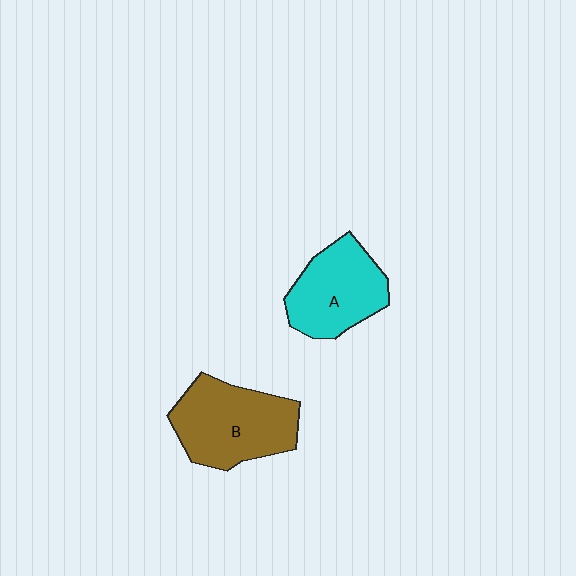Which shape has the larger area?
Shape B (brown).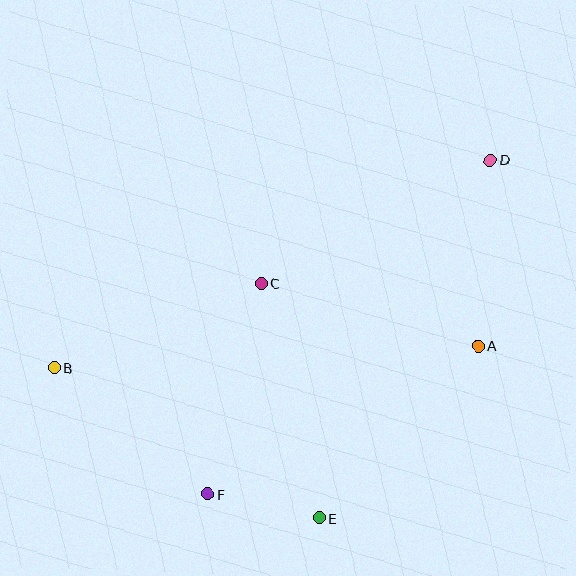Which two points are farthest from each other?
Points B and D are farthest from each other.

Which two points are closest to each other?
Points E and F are closest to each other.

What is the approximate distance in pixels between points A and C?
The distance between A and C is approximately 226 pixels.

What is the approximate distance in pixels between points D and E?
The distance between D and E is approximately 396 pixels.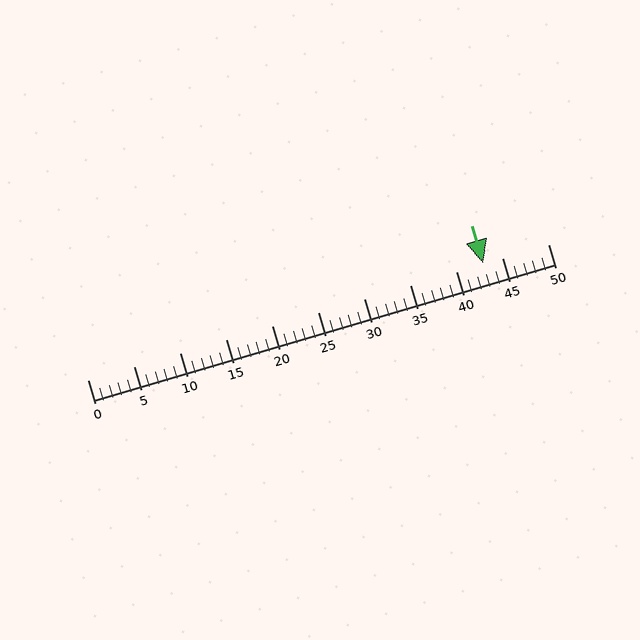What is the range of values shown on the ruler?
The ruler shows values from 0 to 50.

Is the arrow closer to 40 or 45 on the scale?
The arrow is closer to 45.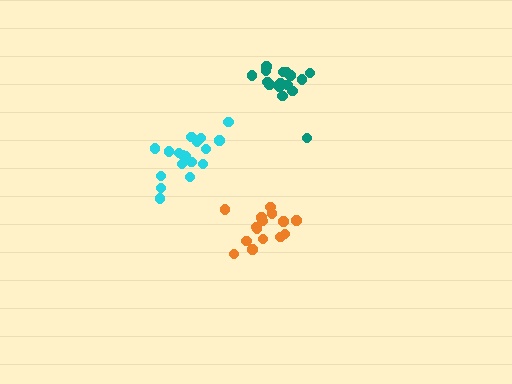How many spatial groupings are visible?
There are 3 spatial groupings.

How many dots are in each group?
Group 1: 18 dots, Group 2: 17 dots, Group 3: 15 dots (50 total).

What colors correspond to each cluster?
The clusters are colored: cyan, teal, orange.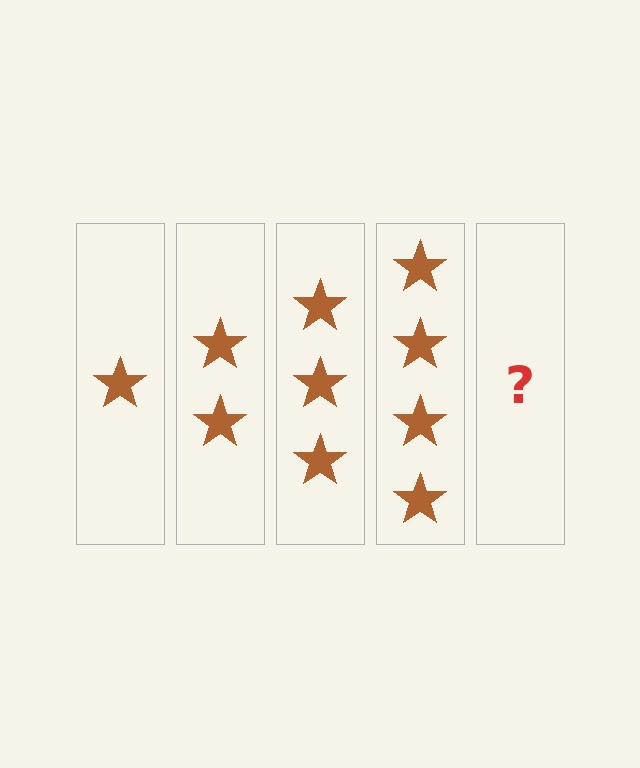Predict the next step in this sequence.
The next step is 5 stars.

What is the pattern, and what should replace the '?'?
The pattern is that each step adds one more star. The '?' should be 5 stars.